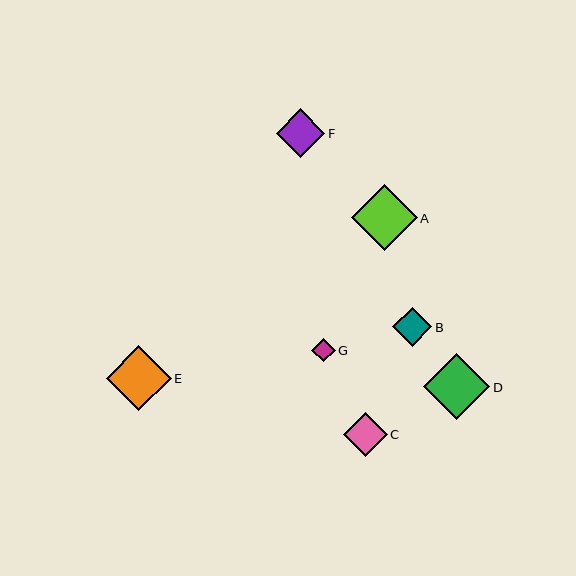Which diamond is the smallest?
Diamond G is the smallest with a size of approximately 23 pixels.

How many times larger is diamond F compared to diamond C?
Diamond F is approximately 1.1 times the size of diamond C.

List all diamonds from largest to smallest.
From largest to smallest: D, A, E, F, C, B, G.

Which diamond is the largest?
Diamond D is the largest with a size of approximately 66 pixels.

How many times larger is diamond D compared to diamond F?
Diamond D is approximately 1.4 times the size of diamond F.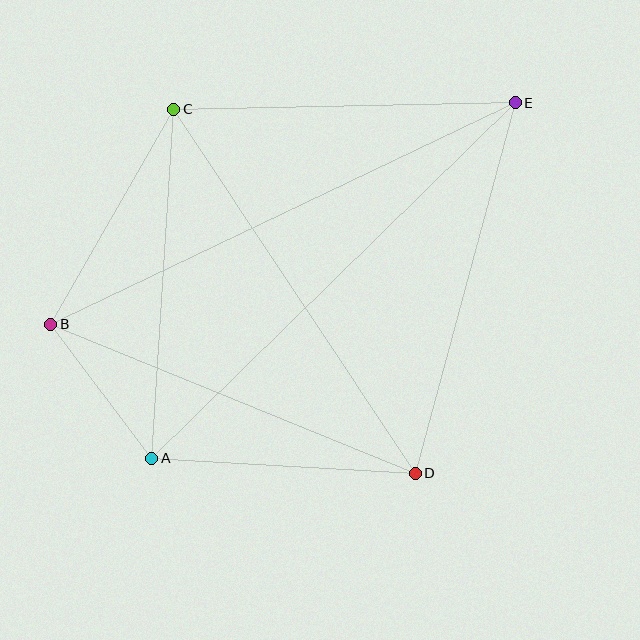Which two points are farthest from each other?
Points B and E are farthest from each other.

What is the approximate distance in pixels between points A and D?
The distance between A and D is approximately 264 pixels.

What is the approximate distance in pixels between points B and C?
The distance between B and C is approximately 248 pixels.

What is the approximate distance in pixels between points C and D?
The distance between C and D is approximately 437 pixels.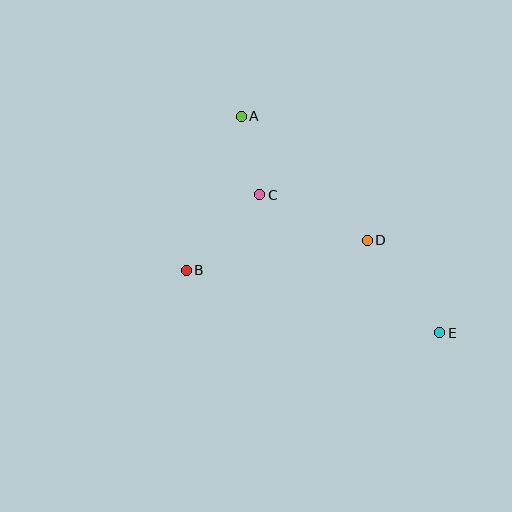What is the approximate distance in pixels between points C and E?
The distance between C and E is approximately 226 pixels.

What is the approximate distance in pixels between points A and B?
The distance between A and B is approximately 163 pixels.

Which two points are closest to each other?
Points A and C are closest to each other.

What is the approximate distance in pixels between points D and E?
The distance between D and E is approximately 117 pixels.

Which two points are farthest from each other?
Points A and E are farthest from each other.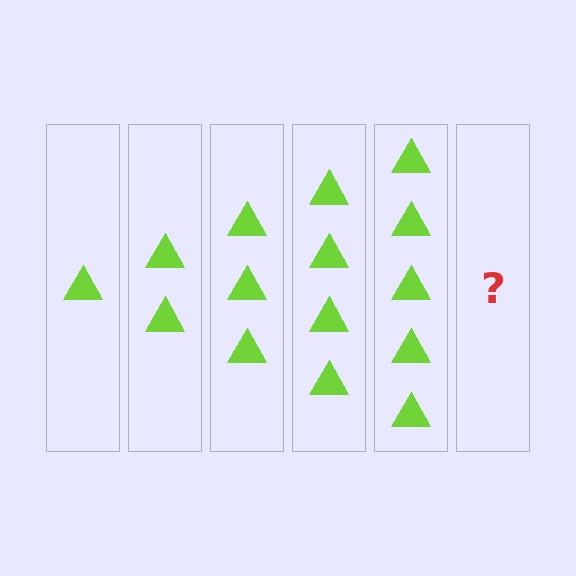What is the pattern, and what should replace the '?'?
The pattern is that each step adds one more triangle. The '?' should be 6 triangles.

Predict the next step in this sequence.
The next step is 6 triangles.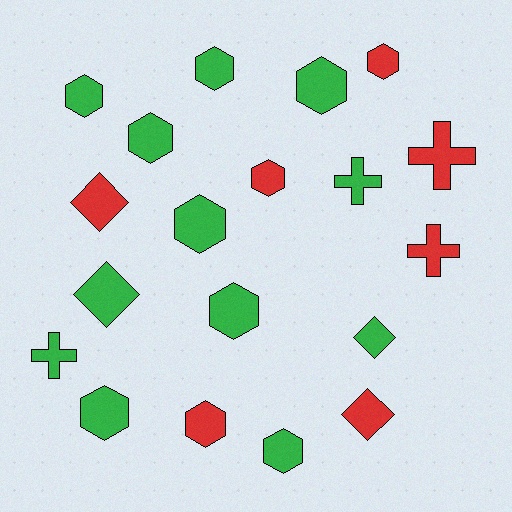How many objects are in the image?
There are 19 objects.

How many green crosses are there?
There are 2 green crosses.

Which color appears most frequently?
Green, with 12 objects.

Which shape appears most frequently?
Hexagon, with 11 objects.